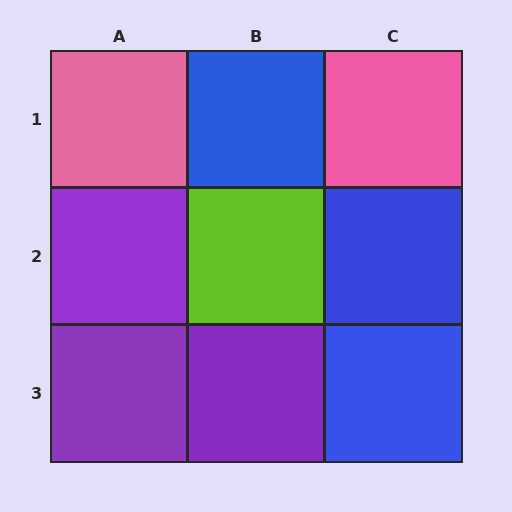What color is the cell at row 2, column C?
Blue.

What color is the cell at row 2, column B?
Lime.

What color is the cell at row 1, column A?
Pink.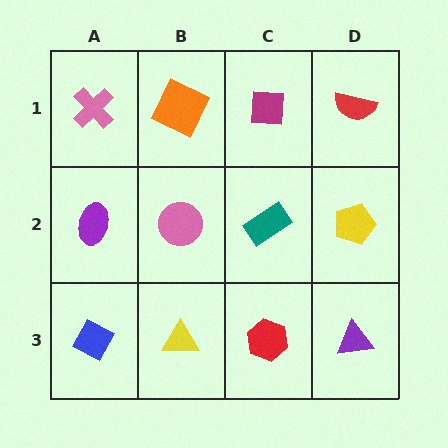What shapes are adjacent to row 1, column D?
A yellow pentagon (row 2, column D), a magenta square (row 1, column C).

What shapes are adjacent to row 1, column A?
A purple ellipse (row 2, column A), an orange square (row 1, column B).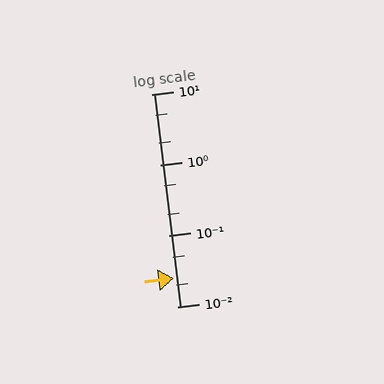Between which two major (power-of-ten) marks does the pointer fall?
The pointer is between 0.01 and 0.1.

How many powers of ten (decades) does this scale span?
The scale spans 3 decades, from 0.01 to 10.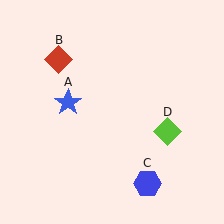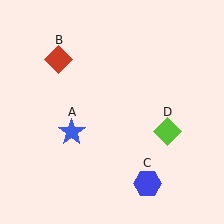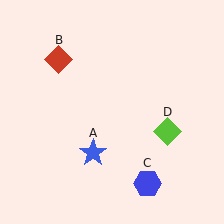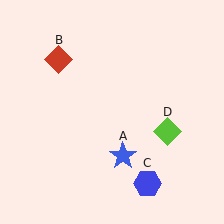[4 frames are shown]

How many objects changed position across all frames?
1 object changed position: blue star (object A).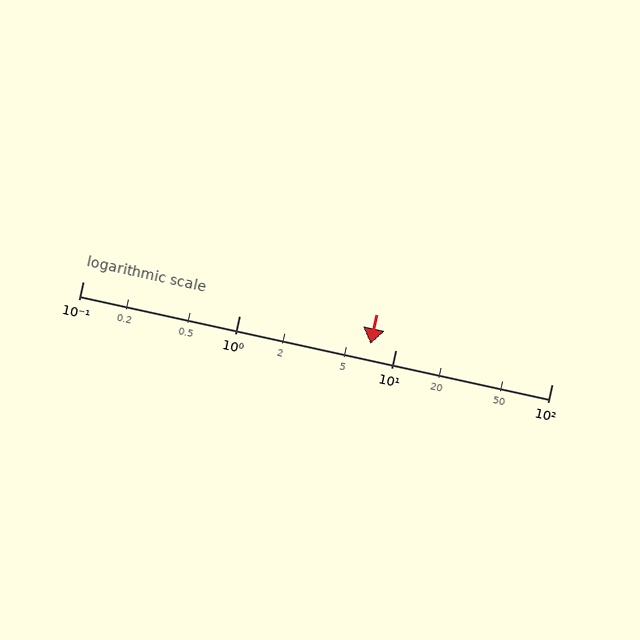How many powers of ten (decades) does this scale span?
The scale spans 3 decades, from 0.1 to 100.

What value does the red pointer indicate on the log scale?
The pointer indicates approximately 6.9.